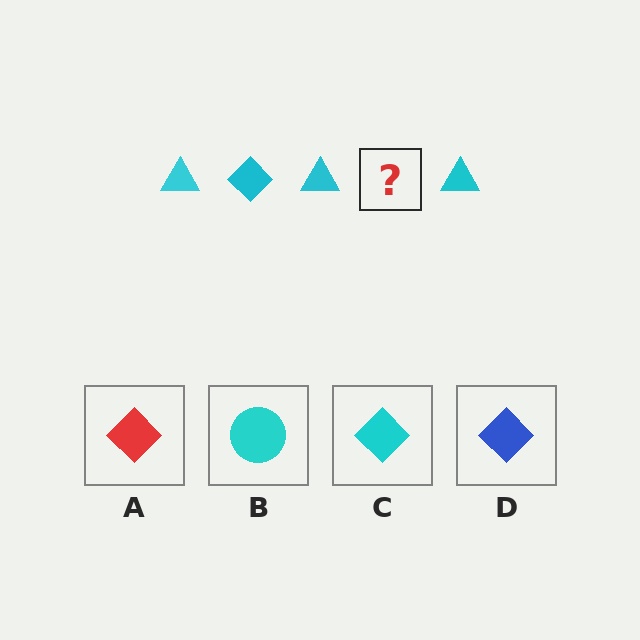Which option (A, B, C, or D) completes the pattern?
C.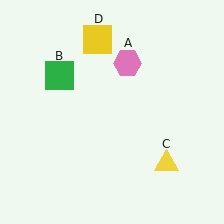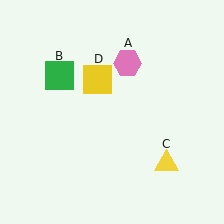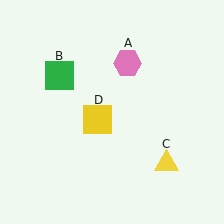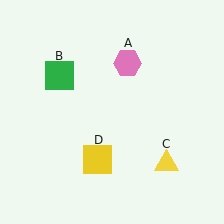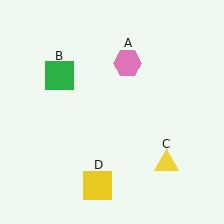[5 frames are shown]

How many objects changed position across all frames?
1 object changed position: yellow square (object D).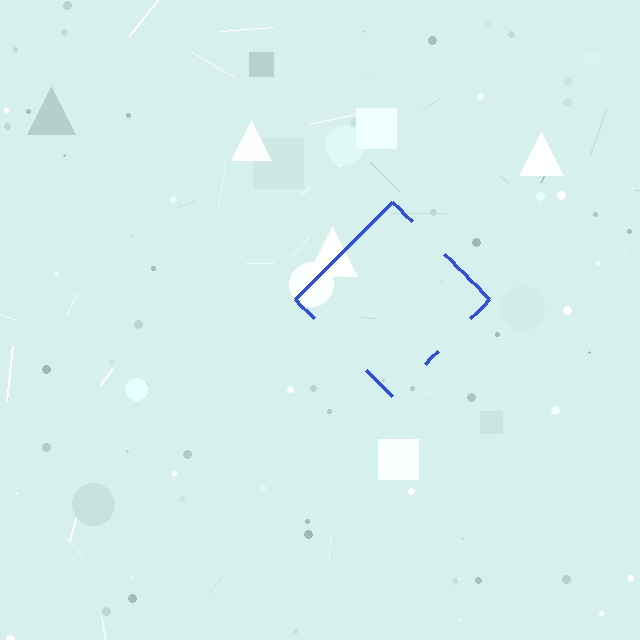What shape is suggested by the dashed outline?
The dashed outline suggests a diamond.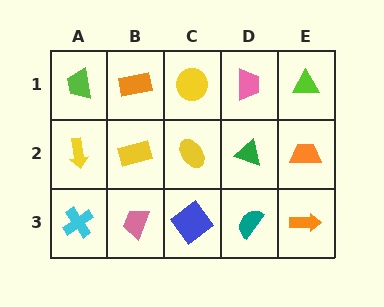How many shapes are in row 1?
5 shapes.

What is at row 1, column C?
A yellow circle.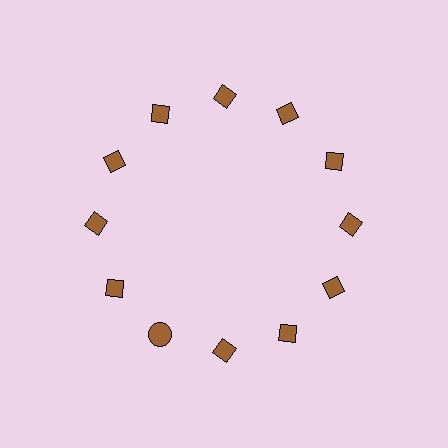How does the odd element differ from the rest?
It has a different shape: circle instead of diamond.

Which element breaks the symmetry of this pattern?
The brown circle at roughly the 7 o'clock position breaks the symmetry. All other shapes are brown diamonds.